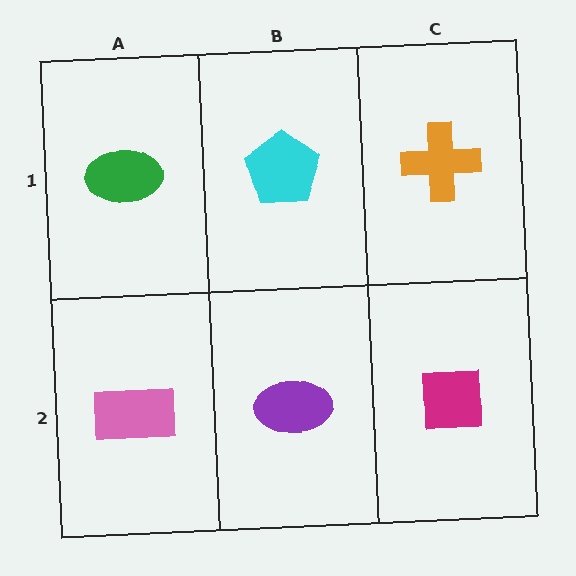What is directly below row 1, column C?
A magenta square.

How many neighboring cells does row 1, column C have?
2.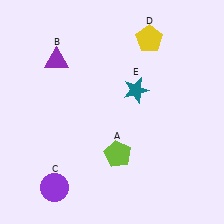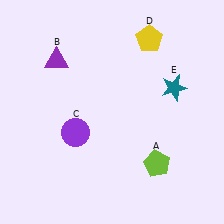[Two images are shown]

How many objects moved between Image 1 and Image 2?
3 objects moved between the two images.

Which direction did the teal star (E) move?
The teal star (E) moved right.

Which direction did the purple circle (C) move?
The purple circle (C) moved up.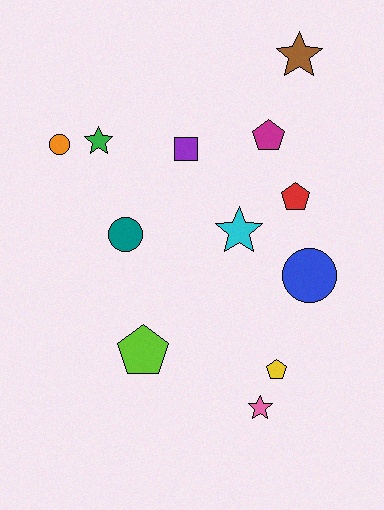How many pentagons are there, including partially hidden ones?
There are 4 pentagons.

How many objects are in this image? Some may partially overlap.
There are 12 objects.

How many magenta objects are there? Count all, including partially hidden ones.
There is 1 magenta object.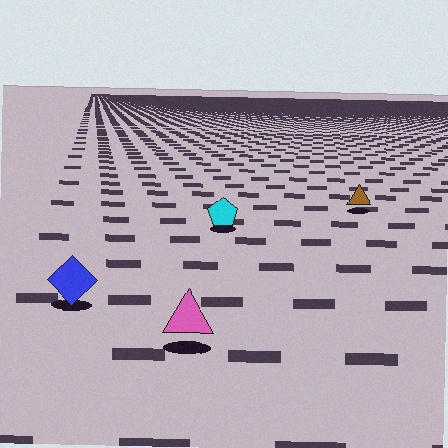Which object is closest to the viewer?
The pink triangle is closest. The texture marks near it are larger and more spread out.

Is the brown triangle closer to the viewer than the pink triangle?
No. The pink triangle is closer — you can tell from the texture gradient: the ground texture is coarser near it.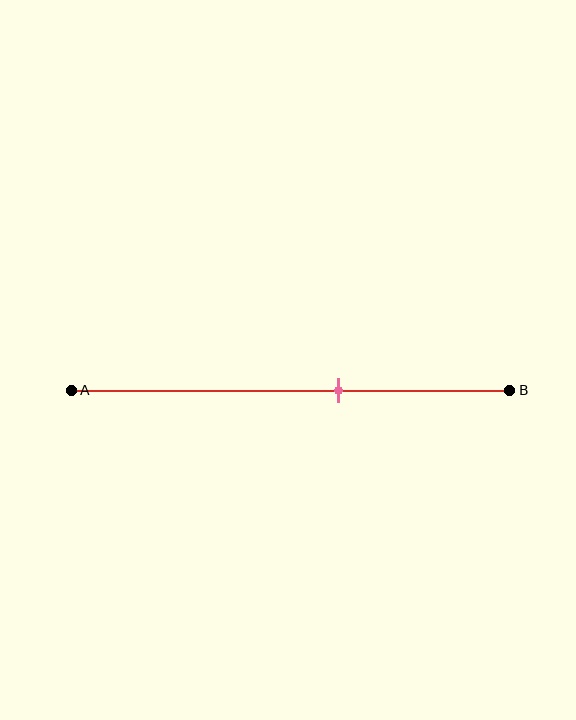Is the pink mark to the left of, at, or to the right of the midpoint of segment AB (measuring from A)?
The pink mark is to the right of the midpoint of segment AB.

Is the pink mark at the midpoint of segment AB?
No, the mark is at about 60% from A, not at the 50% midpoint.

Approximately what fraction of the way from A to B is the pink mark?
The pink mark is approximately 60% of the way from A to B.